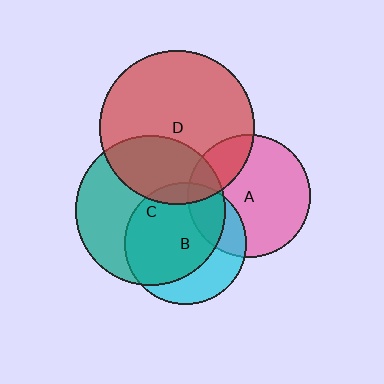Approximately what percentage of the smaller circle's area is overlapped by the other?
Approximately 30%.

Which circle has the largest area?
Circle D (red).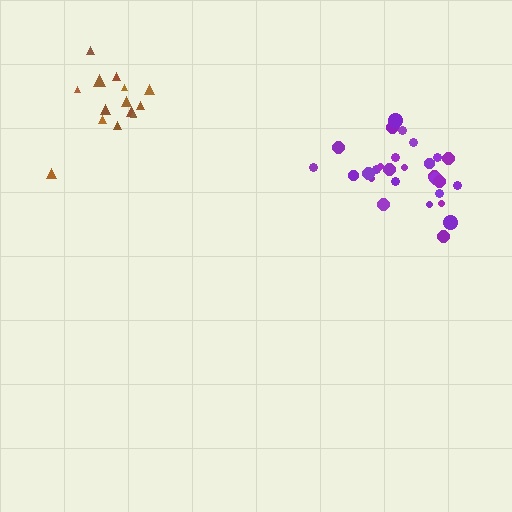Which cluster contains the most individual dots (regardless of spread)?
Purple (28).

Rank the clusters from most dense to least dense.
purple, brown.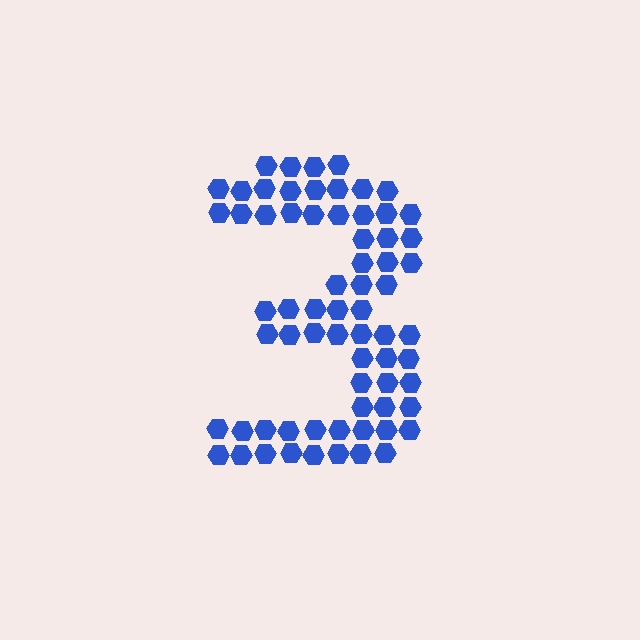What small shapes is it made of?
It is made of small hexagons.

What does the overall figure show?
The overall figure shows the digit 3.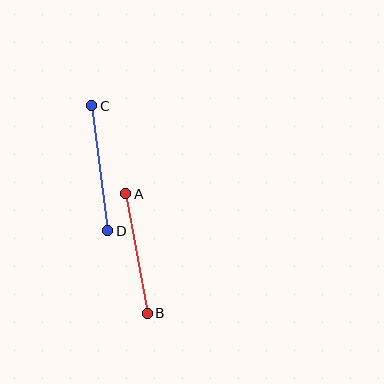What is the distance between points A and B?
The distance is approximately 122 pixels.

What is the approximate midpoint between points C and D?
The midpoint is at approximately (100, 168) pixels.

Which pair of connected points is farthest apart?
Points C and D are farthest apart.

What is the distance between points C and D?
The distance is approximately 126 pixels.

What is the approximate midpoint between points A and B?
The midpoint is at approximately (137, 253) pixels.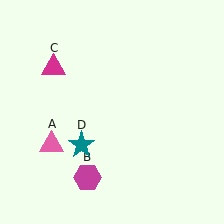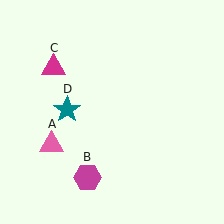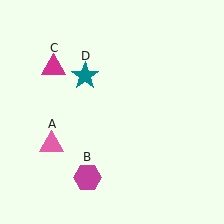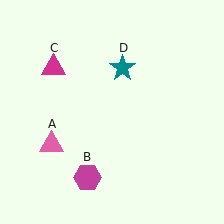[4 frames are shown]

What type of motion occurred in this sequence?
The teal star (object D) rotated clockwise around the center of the scene.